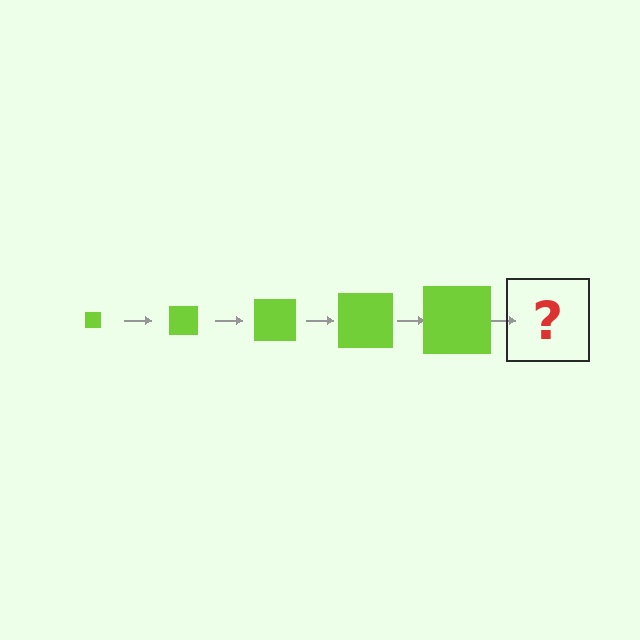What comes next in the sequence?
The next element should be a lime square, larger than the previous one.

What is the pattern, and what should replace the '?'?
The pattern is that the square gets progressively larger each step. The '?' should be a lime square, larger than the previous one.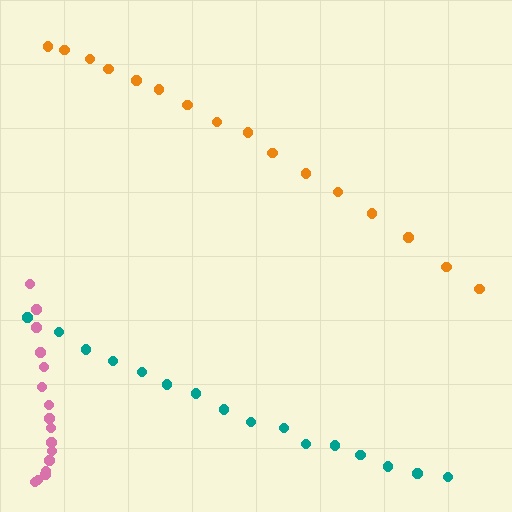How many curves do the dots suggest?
There are 3 distinct paths.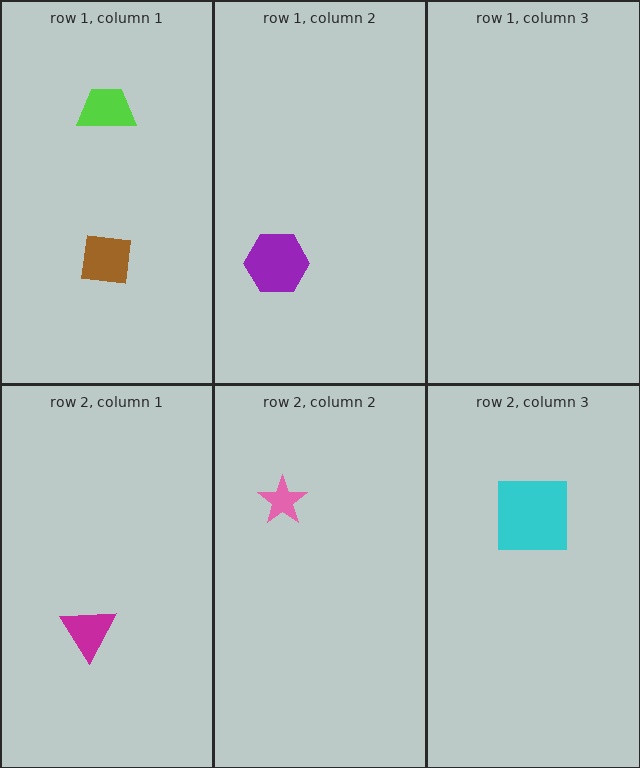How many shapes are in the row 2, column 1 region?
1.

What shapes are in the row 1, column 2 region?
The purple hexagon.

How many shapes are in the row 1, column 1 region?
2.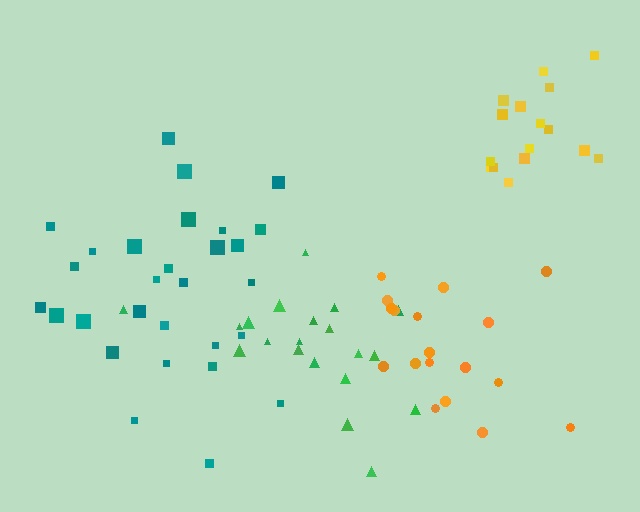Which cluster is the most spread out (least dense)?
Green.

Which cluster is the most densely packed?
Yellow.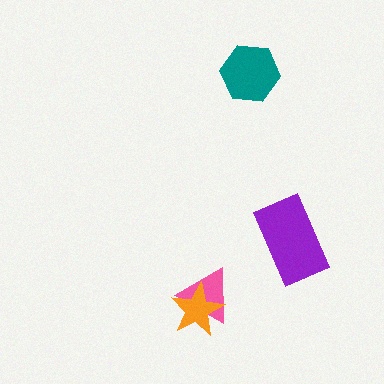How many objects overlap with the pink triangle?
1 object overlaps with the pink triangle.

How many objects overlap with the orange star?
1 object overlaps with the orange star.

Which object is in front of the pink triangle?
The orange star is in front of the pink triangle.